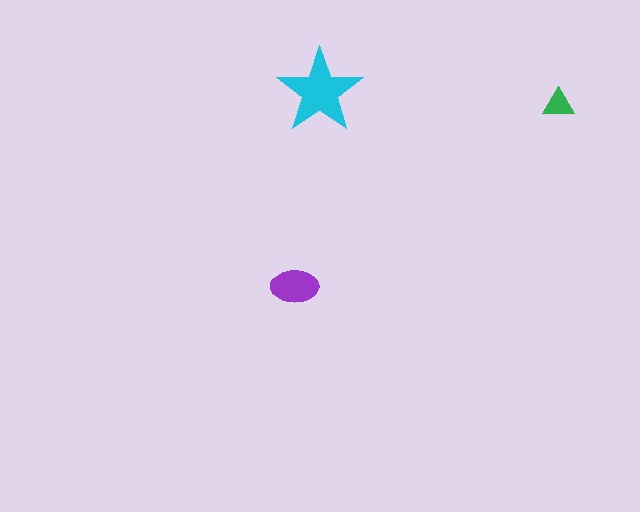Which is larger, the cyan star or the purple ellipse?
The cyan star.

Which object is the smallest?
The green triangle.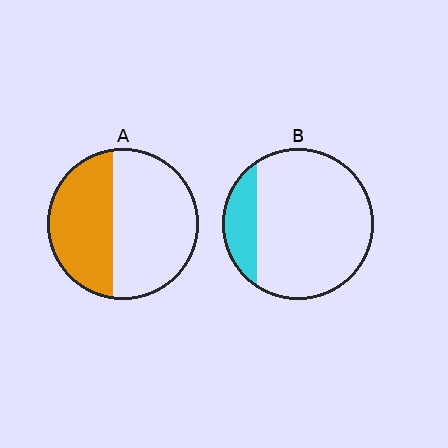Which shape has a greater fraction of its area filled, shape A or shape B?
Shape A.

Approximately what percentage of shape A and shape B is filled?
A is approximately 40% and B is approximately 15%.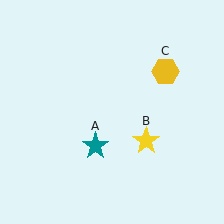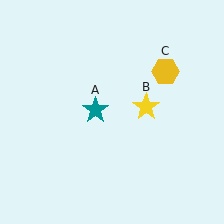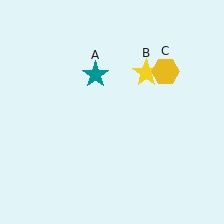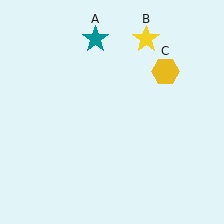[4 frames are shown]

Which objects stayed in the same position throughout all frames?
Yellow hexagon (object C) remained stationary.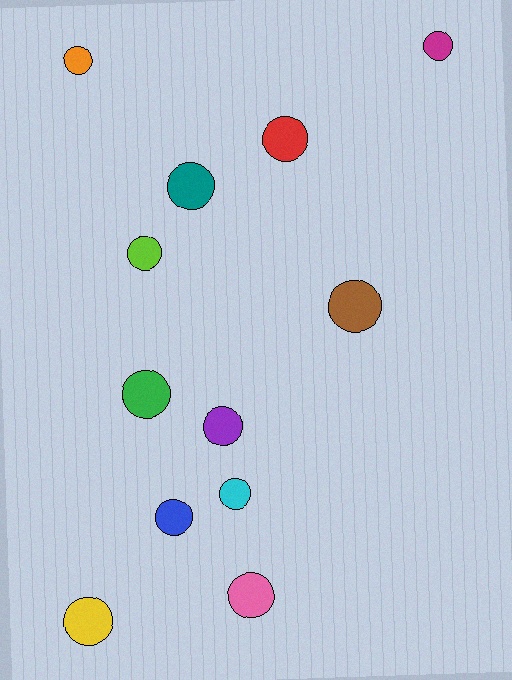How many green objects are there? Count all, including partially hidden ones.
There is 1 green object.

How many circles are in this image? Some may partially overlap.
There are 12 circles.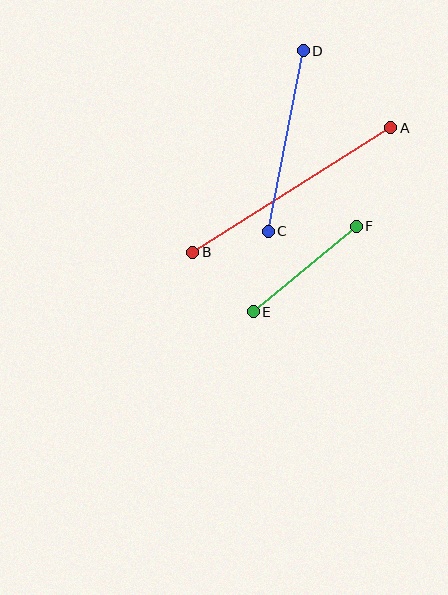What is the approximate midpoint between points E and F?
The midpoint is at approximately (305, 269) pixels.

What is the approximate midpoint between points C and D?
The midpoint is at approximately (286, 141) pixels.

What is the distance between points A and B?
The distance is approximately 234 pixels.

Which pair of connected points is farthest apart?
Points A and B are farthest apart.